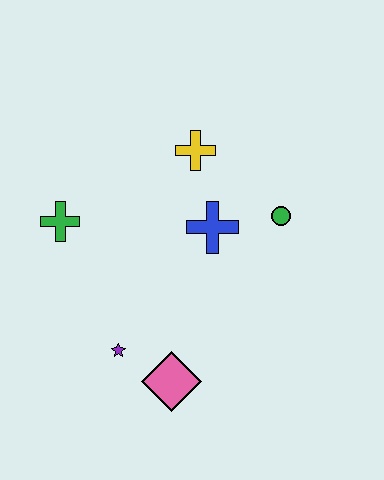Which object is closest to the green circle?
The blue cross is closest to the green circle.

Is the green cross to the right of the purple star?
No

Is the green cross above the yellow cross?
No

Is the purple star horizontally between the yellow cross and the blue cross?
No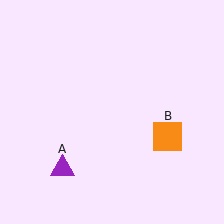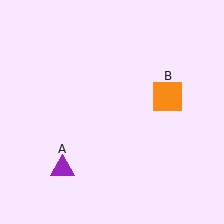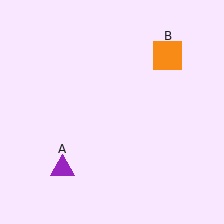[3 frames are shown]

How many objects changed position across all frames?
1 object changed position: orange square (object B).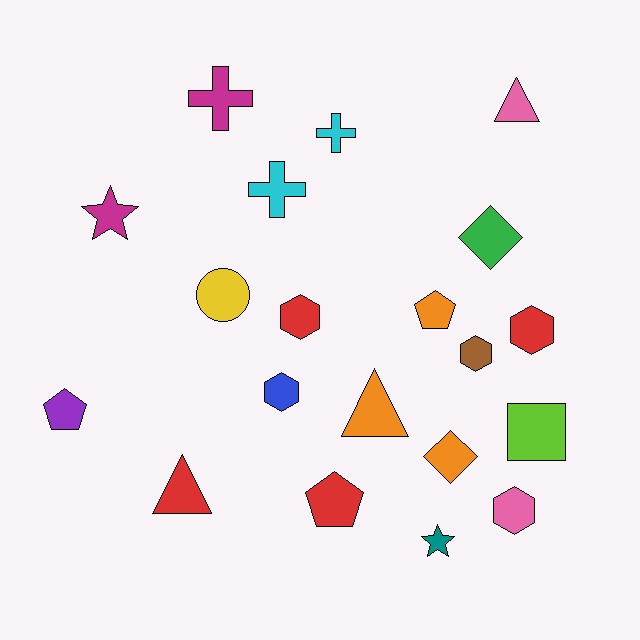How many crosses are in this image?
There are 3 crosses.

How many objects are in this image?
There are 20 objects.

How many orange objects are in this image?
There are 3 orange objects.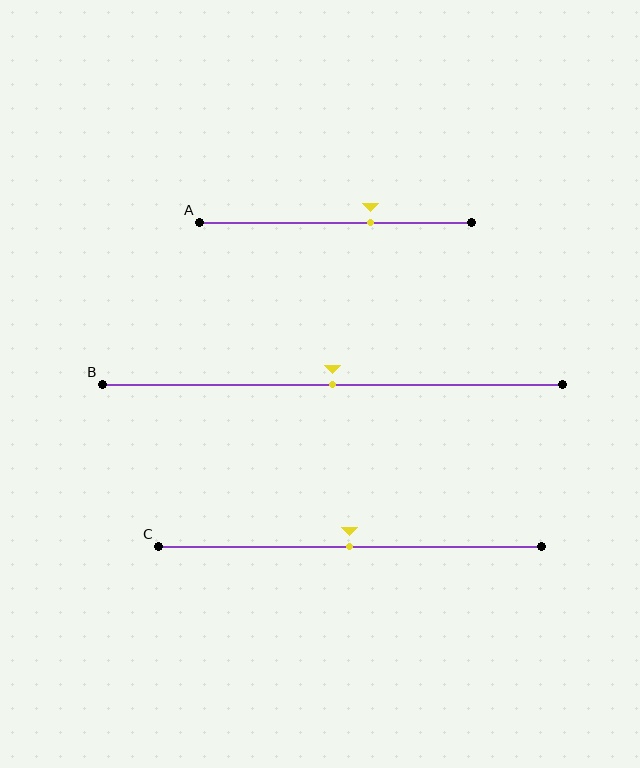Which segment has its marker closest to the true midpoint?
Segment B has its marker closest to the true midpoint.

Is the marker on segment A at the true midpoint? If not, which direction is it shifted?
No, the marker on segment A is shifted to the right by about 13% of the segment length.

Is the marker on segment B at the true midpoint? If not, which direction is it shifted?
Yes, the marker on segment B is at the true midpoint.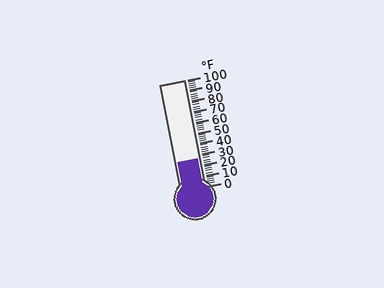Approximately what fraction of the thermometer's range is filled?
The thermometer is filled to approximately 25% of its range.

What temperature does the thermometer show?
The thermometer shows approximately 26°F.